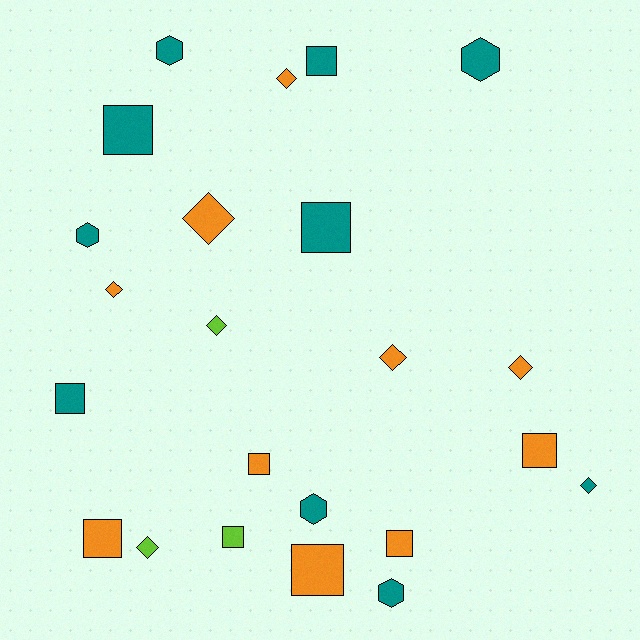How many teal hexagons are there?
There are 5 teal hexagons.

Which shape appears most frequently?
Square, with 10 objects.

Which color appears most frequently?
Teal, with 10 objects.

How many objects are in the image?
There are 23 objects.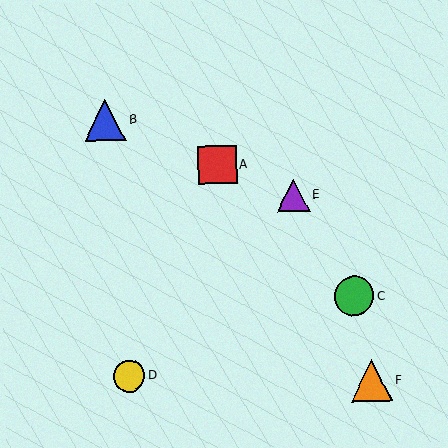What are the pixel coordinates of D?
Object D is at (129, 376).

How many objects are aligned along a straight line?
3 objects (A, B, E) are aligned along a straight line.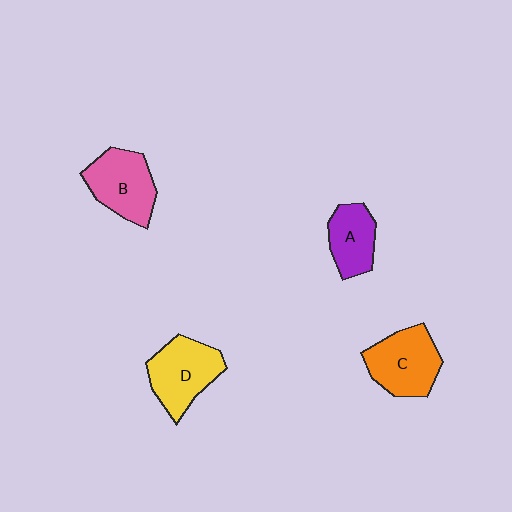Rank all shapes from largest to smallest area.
From largest to smallest: D (yellow), C (orange), B (pink), A (purple).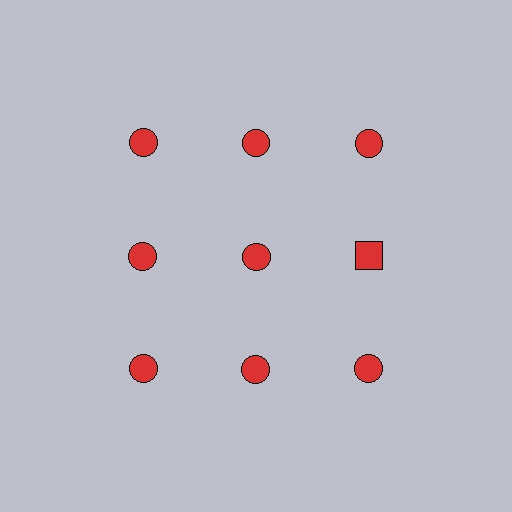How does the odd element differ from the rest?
It has a different shape: square instead of circle.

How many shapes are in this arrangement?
There are 9 shapes arranged in a grid pattern.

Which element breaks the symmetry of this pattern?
The red square in the second row, center column breaks the symmetry. All other shapes are red circles.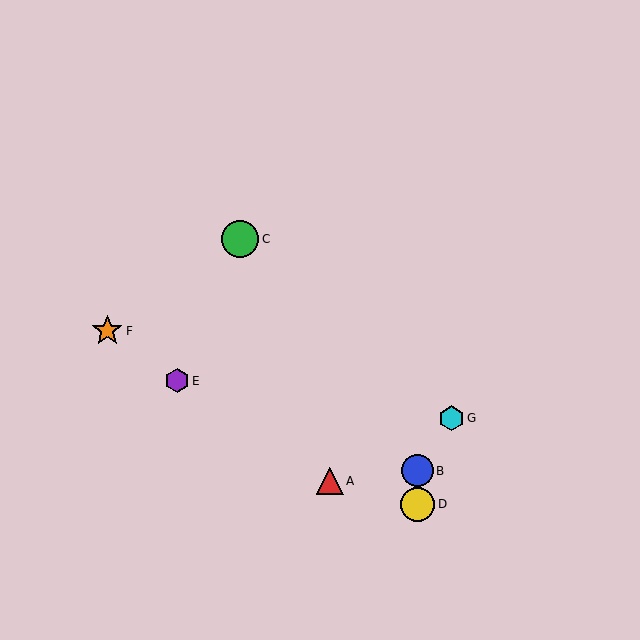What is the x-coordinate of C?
Object C is at x≈240.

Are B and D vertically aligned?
Yes, both are at x≈418.